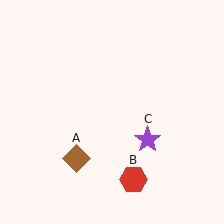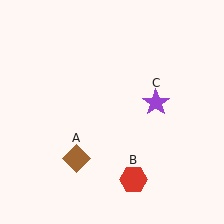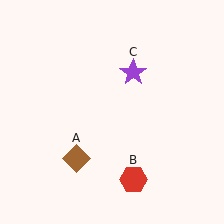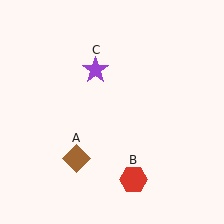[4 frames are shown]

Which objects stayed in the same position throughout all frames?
Brown diamond (object A) and red hexagon (object B) remained stationary.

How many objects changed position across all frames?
1 object changed position: purple star (object C).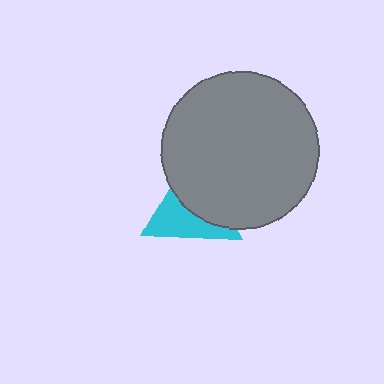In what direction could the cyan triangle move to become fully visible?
The cyan triangle could move toward the lower-left. That would shift it out from behind the gray circle entirely.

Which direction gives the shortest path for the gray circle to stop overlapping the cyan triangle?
Moving toward the upper-right gives the shortest separation.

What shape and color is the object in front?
The object in front is a gray circle.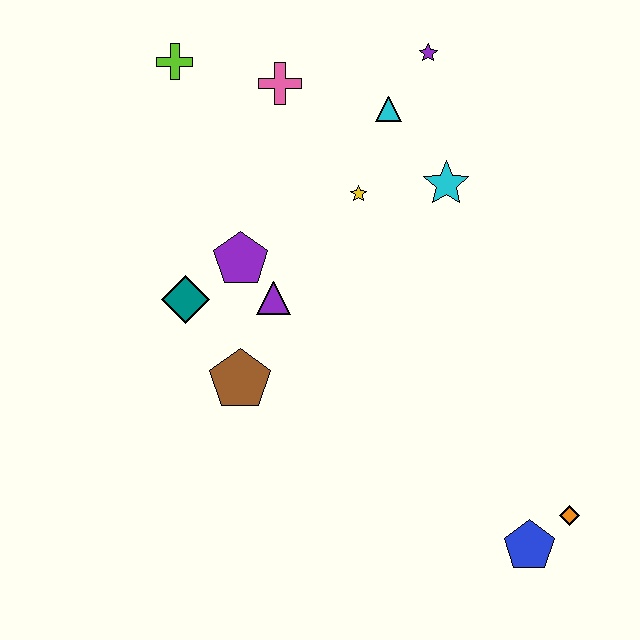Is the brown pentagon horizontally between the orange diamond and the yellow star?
No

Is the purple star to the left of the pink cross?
No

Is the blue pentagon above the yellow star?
No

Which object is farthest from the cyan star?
The blue pentagon is farthest from the cyan star.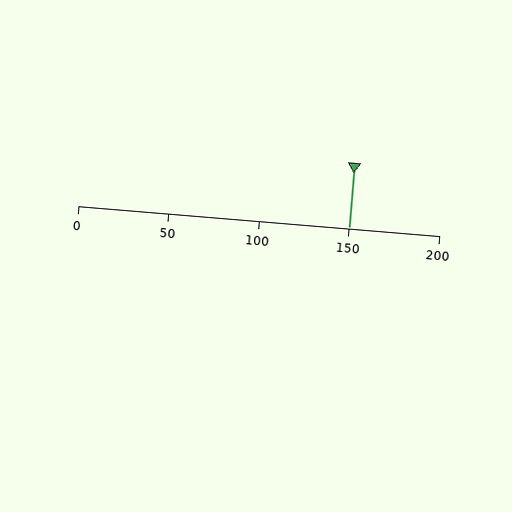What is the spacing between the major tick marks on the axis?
The major ticks are spaced 50 apart.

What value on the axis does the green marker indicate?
The marker indicates approximately 150.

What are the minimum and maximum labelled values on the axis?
The axis runs from 0 to 200.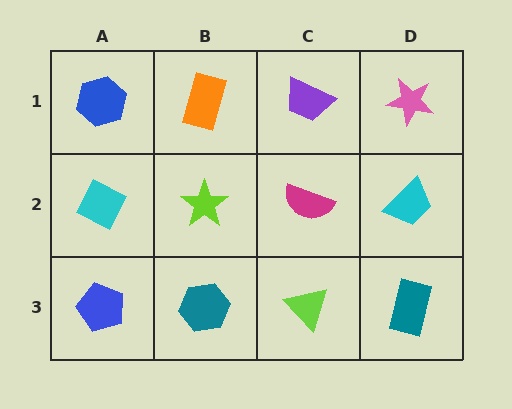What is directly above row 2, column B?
An orange rectangle.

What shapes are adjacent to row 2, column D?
A pink star (row 1, column D), a teal rectangle (row 3, column D), a magenta semicircle (row 2, column C).